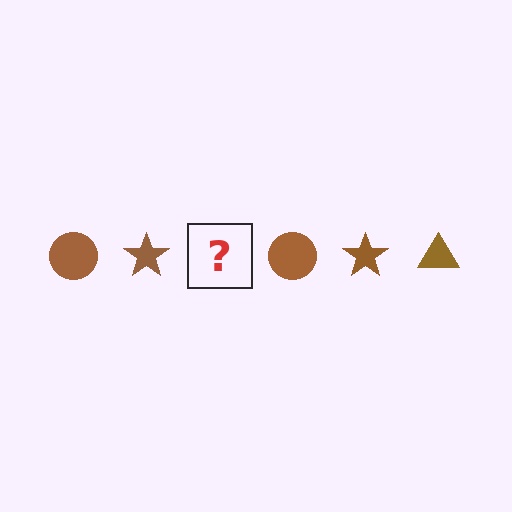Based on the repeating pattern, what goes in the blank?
The blank should be a brown triangle.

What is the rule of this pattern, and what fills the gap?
The rule is that the pattern cycles through circle, star, triangle shapes in brown. The gap should be filled with a brown triangle.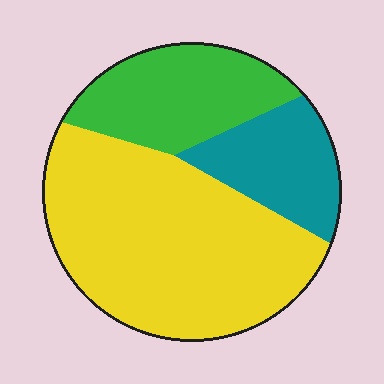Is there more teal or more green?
Green.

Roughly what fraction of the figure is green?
Green covers about 25% of the figure.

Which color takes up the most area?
Yellow, at roughly 60%.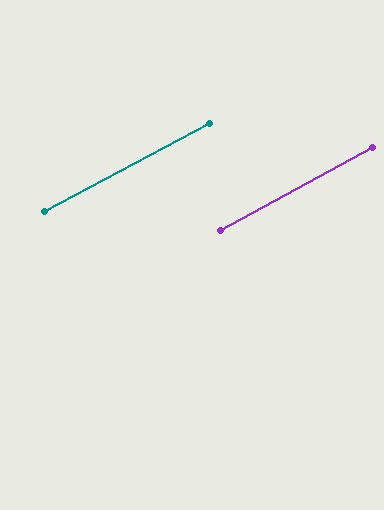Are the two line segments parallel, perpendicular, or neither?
Parallel — their directions differ by only 0.4°.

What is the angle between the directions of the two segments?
Approximately 0 degrees.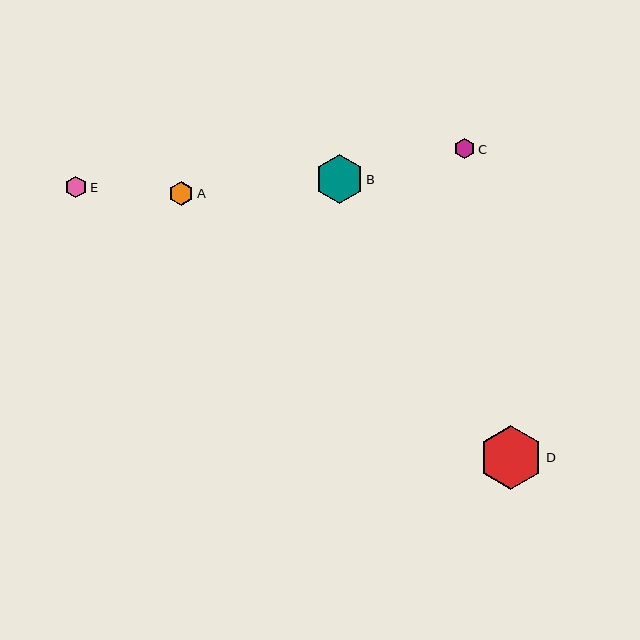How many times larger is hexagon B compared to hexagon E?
Hexagon B is approximately 2.3 times the size of hexagon E.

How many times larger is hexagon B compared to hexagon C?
Hexagon B is approximately 2.4 times the size of hexagon C.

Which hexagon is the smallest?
Hexagon C is the smallest with a size of approximately 21 pixels.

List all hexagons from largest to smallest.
From largest to smallest: D, B, A, E, C.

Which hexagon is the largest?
Hexagon D is the largest with a size of approximately 64 pixels.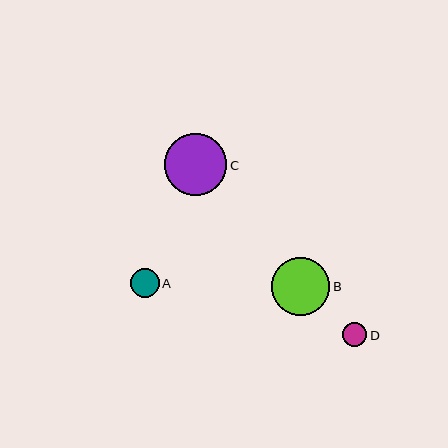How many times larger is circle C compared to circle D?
Circle C is approximately 2.6 times the size of circle D.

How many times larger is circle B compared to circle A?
Circle B is approximately 2.0 times the size of circle A.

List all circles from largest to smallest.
From largest to smallest: C, B, A, D.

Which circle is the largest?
Circle C is the largest with a size of approximately 62 pixels.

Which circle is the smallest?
Circle D is the smallest with a size of approximately 24 pixels.